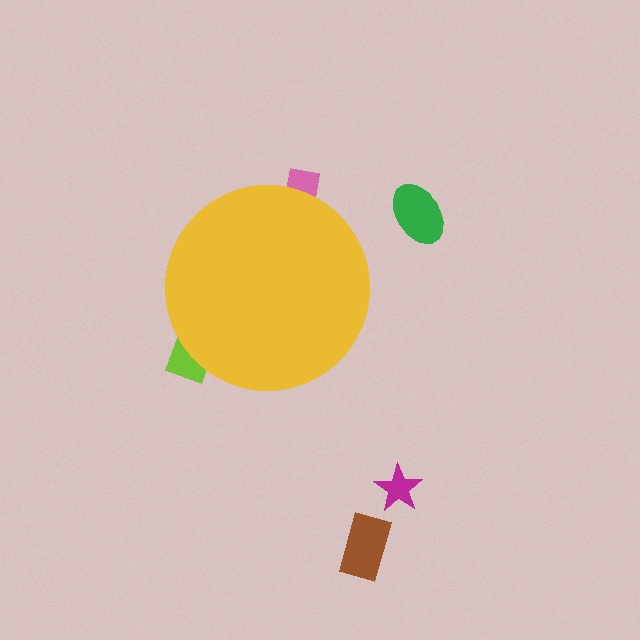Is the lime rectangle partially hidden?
Yes, the lime rectangle is partially hidden behind the yellow circle.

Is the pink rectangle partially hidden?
Yes, the pink rectangle is partially hidden behind the yellow circle.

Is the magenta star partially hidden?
No, the magenta star is fully visible.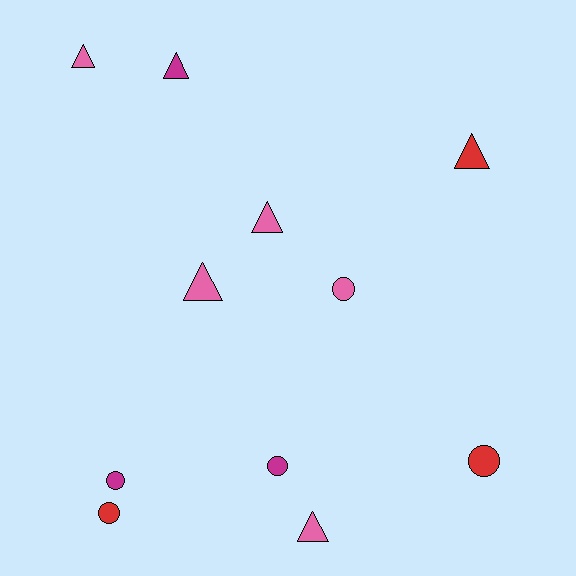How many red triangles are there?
There is 1 red triangle.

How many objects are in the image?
There are 11 objects.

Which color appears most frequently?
Pink, with 5 objects.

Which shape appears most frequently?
Triangle, with 6 objects.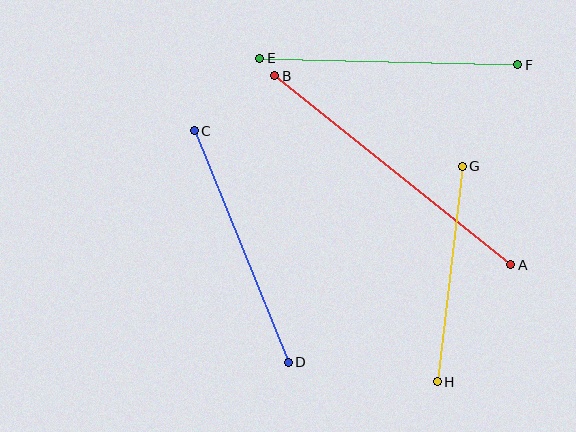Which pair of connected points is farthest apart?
Points A and B are farthest apart.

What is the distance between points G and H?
The distance is approximately 217 pixels.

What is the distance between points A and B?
The distance is approximately 302 pixels.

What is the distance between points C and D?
The distance is approximately 250 pixels.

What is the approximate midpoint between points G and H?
The midpoint is at approximately (450, 274) pixels.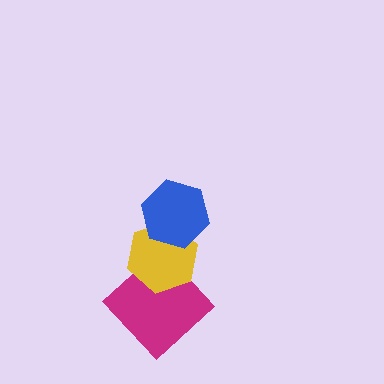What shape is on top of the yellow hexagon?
The blue hexagon is on top of the yellow hexagon.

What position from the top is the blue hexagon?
The blue hexagon is 1st from the top.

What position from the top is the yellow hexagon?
The yellow hexagon is 2nd from the top.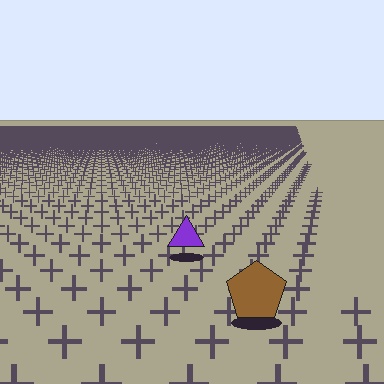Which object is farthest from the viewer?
The purple triangle is farthest from the viewer. It appears smaller and the ground texture around it is denser.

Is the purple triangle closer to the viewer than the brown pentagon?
No. The brown pentagon is closer — you can tell from the texture gradient: the ground texture is coarser near it.